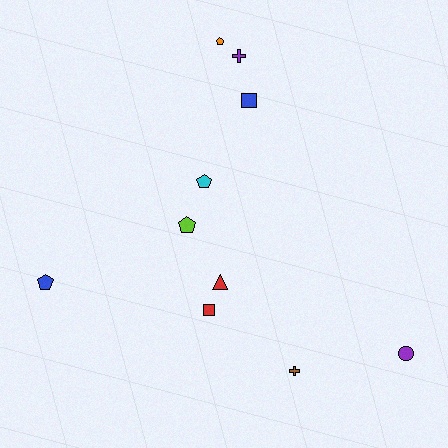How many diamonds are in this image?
There are no diamonds.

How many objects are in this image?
There are 10 objects.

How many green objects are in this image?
There are no green objects.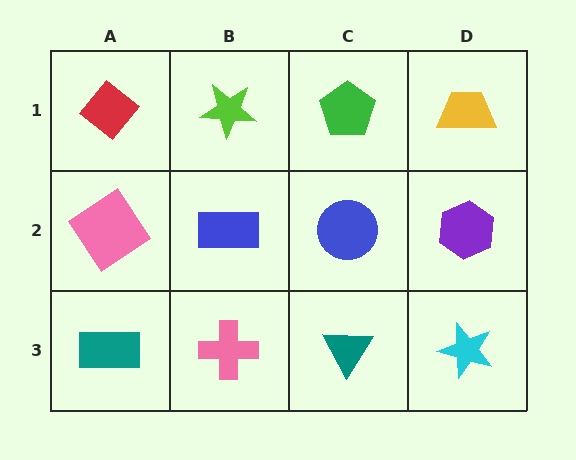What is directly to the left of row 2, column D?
A blue circle.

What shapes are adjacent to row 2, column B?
A lime star (row 1, column B), a pink cross (row 3, column B), a pink diamond (row 2, column A), a blue circle (row 2, column C).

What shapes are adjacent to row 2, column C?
A green pentagon (row 1, column C), a teal triangle (row 3, column C), a blue rectangle (row 2, column B), a purple hexagon (row 2, column D).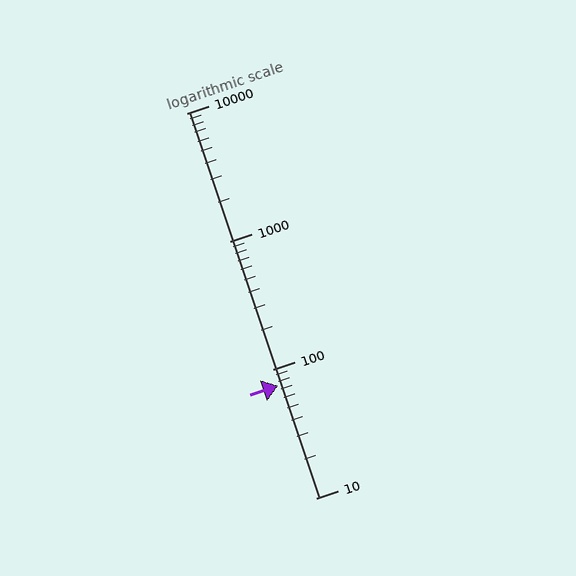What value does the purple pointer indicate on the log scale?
The pointer indicates approximately 75.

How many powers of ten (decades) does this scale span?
The scale spans 3 decades, from 10 to 10000.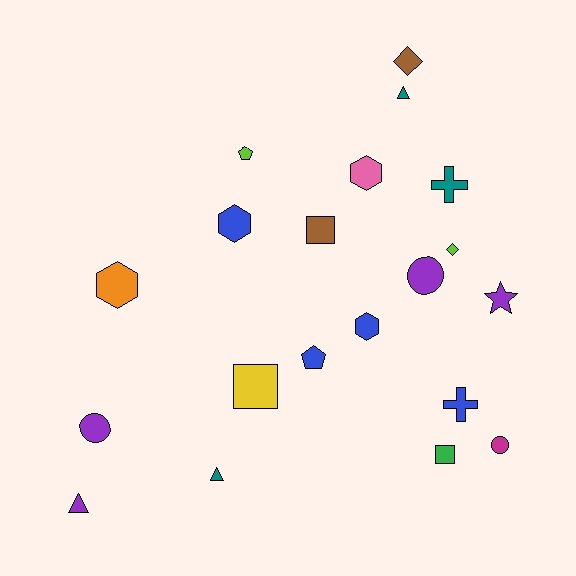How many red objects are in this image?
There are no red objects.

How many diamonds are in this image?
There are 2 diamonds.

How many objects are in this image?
There are 20 objects.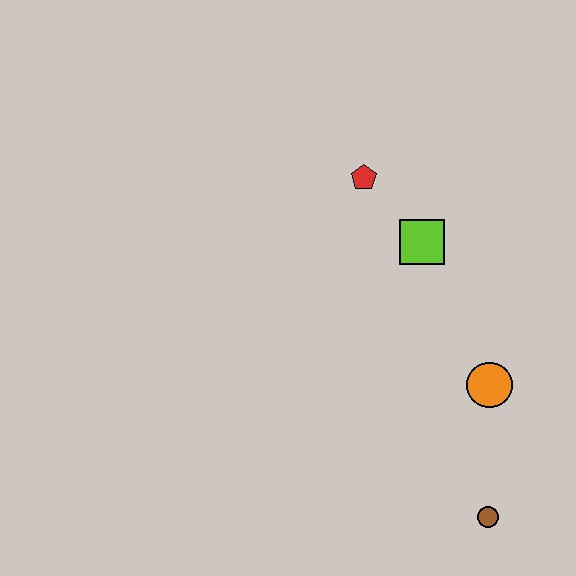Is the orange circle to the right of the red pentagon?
Yes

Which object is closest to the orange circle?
The brown circle is closest to the orange circle.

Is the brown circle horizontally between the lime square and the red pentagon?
No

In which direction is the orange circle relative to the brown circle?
The orange circle is above the brown circle.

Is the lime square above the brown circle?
Yes